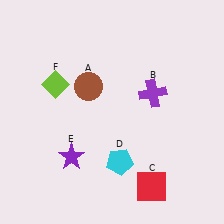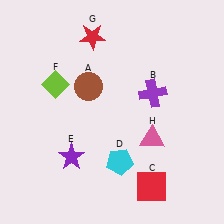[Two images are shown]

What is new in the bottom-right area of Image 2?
A pink triangle (H) was added in the bottom-right area of Image 2.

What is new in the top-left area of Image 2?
A red star (G) was added in the top-left area of Image 2.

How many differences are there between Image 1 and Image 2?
There are 2 differences between the two images.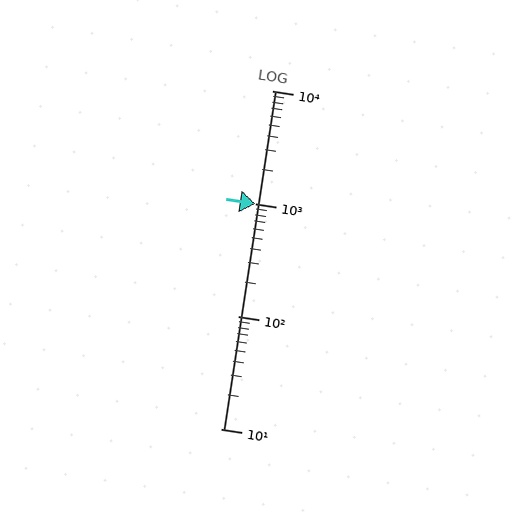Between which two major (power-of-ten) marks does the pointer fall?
The pointer is between 1000 and 10000.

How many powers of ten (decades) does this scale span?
The scale spans 3 decades, from 10 to 10000.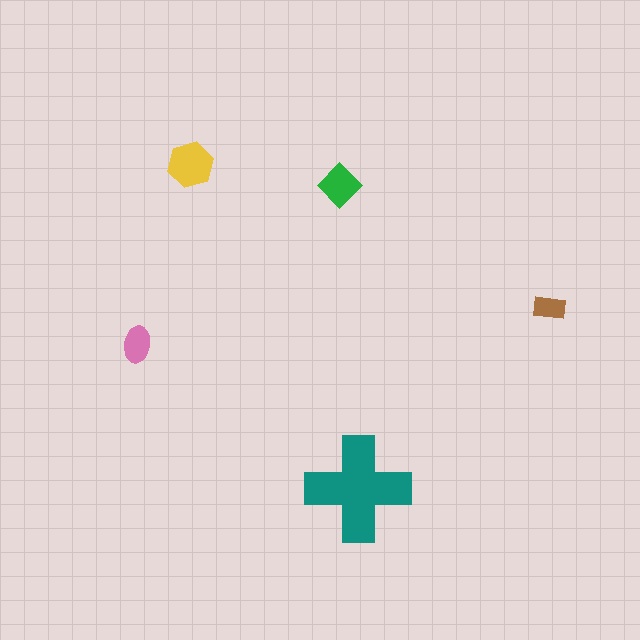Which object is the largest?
The teal cross.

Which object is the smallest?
The brown rectangle.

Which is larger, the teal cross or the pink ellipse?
The teal cross.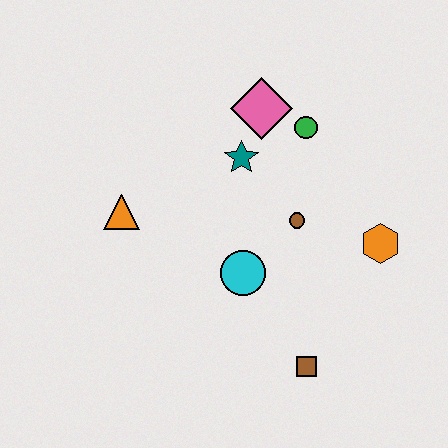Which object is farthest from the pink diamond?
The brown square is farthest from the pink diamond.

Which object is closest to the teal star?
The pink diamond is closest to the teal star.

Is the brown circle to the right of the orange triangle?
Yes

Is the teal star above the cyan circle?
Yes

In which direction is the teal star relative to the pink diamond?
The teal star is below the pink diamond.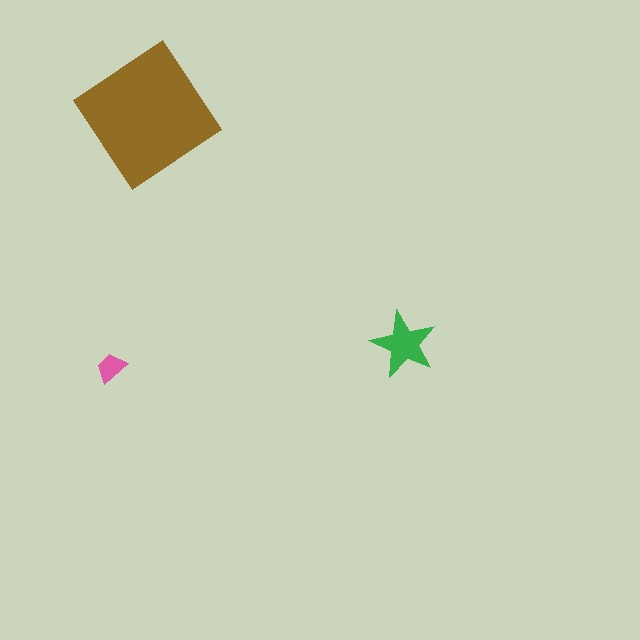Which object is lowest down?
The pink trapezoid is bottommost.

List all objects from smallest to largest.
The pink trapezoid, the green star, the brown diamond.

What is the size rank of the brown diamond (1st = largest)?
1st.